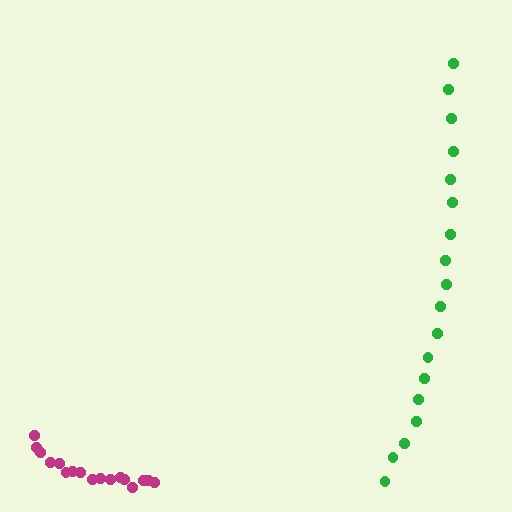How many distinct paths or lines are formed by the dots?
There are 2 distinct paths.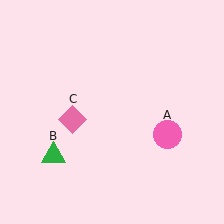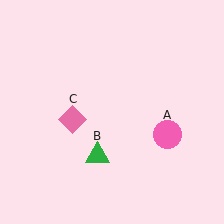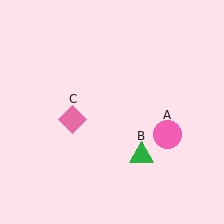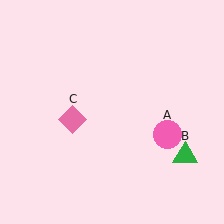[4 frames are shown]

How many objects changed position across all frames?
1 object changed position: green triangle (object B).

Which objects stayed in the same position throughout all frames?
Pink circle (object A) and pink diamond (object C) remained stationary.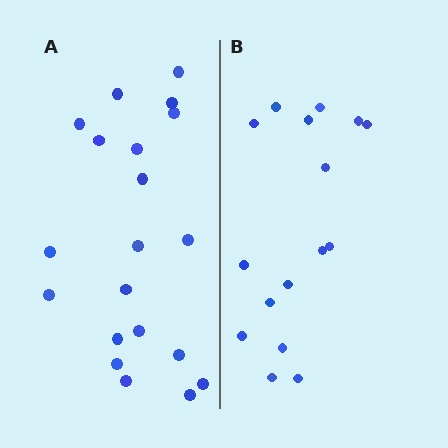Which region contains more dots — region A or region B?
Region A (the left region) has more dots.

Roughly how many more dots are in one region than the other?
Region A has about 4 more dots than region B.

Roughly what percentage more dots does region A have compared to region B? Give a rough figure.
About 25% more.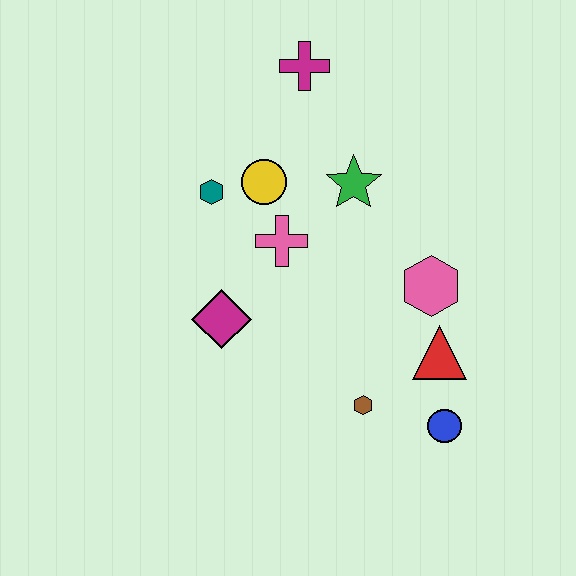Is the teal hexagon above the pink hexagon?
Yes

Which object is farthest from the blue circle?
The magenta cross is farthest from the blue circle.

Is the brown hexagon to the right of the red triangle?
No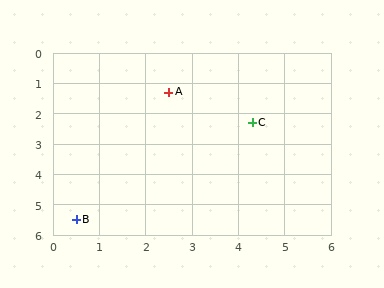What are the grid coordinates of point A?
Point A is at approximately (2.5, 1.3).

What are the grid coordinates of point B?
Point B is at approximately (0.5, 5.5).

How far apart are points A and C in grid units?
Points A and C are about 2.1 grid units apart.